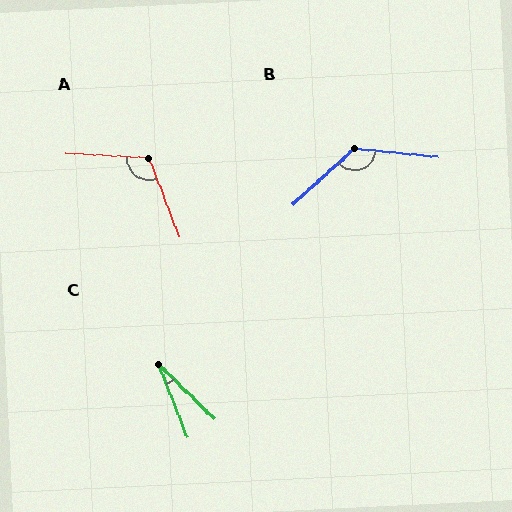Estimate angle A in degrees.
Approximately 115 degrees.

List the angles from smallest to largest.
C (25°), A (115°), B (132°).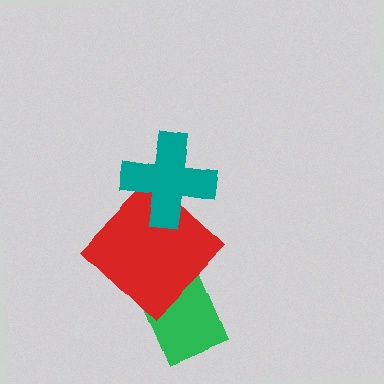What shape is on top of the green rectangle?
The red diamond is on top of the green rectangle.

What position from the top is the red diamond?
The red diamond is 2nd from the top.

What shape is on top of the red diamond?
The teal cross is on top of the red diamond.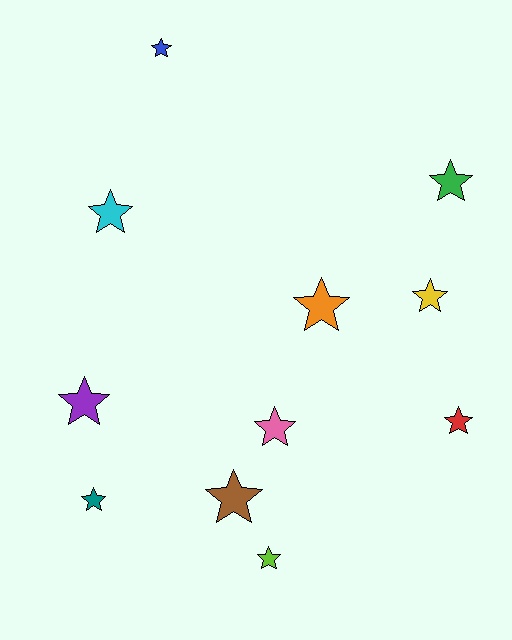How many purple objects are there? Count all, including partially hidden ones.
There is 1 purple object.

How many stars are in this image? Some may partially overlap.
There are 11 stars.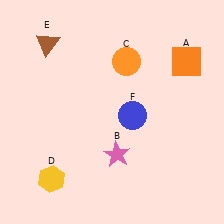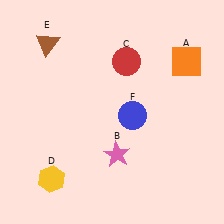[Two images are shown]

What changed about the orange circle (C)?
In Image 1, C is orange. In Image 2, it changed to red.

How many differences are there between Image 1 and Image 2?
There is 1 difference between the two images.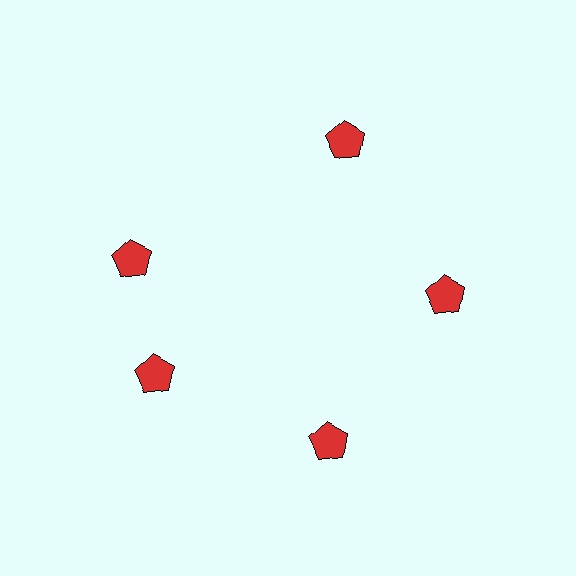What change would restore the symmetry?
The symmetry would be restored by rotating it back into even spacing with its neighbors so that all 5 pentagons sit at equal angles and equal distance from the center.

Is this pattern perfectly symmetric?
No. The 5 red pentagons are arranged in a ring, but one element near the 10 o'clock position is rotated out of alignment along the ring, breaking the 5-fold rotational symmetry.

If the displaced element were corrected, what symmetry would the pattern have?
It would have 5-fold rotational symmetry — the pattern would map onto itself every 72 degrees.